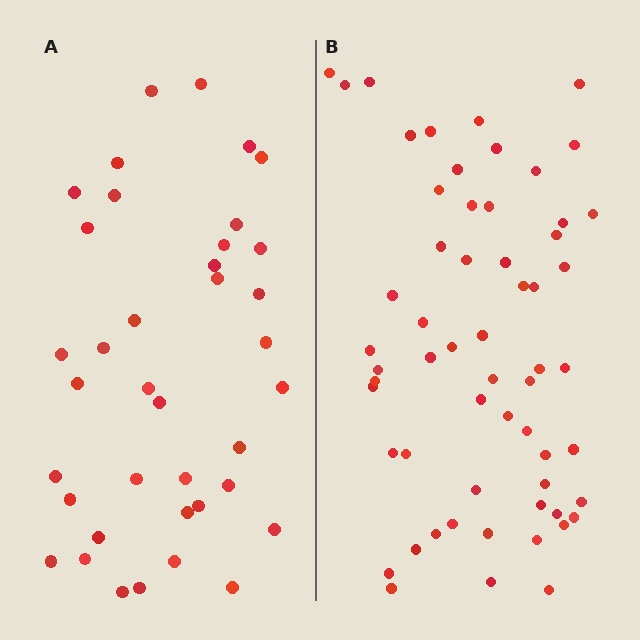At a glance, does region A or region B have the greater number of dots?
Region B (the right region) has more dots.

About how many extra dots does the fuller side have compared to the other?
Region B has approximately 20 more dots than region A.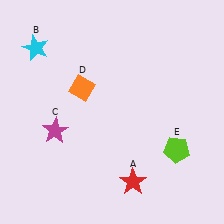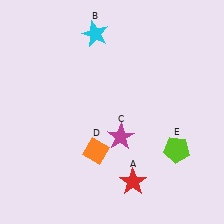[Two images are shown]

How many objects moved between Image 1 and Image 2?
3 objects moved between the two images.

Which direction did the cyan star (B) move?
The cyan star (B) moved right.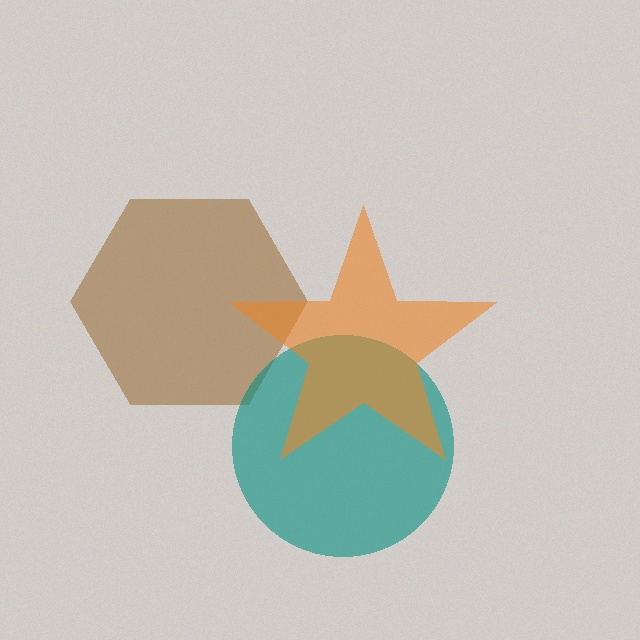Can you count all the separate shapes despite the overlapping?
Yes, there are 3 separate shapes.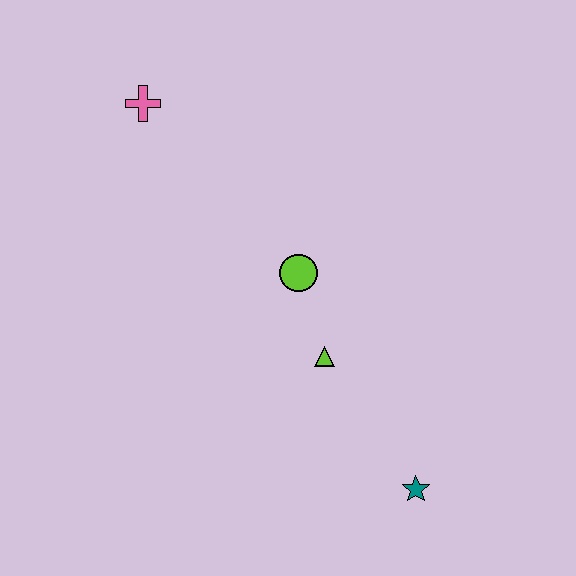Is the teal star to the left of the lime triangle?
No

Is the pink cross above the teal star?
Yes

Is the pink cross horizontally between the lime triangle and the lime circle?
No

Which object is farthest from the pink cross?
The teal star is farthest from the pink cross.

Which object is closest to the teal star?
The lime triangle is closest to the teal star.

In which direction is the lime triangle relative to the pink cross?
The lime triangle is below the pink cross.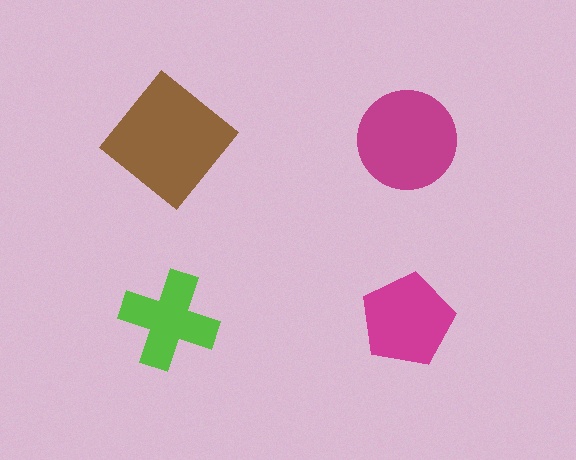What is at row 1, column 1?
A brown diamond.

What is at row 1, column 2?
A magenta circle.